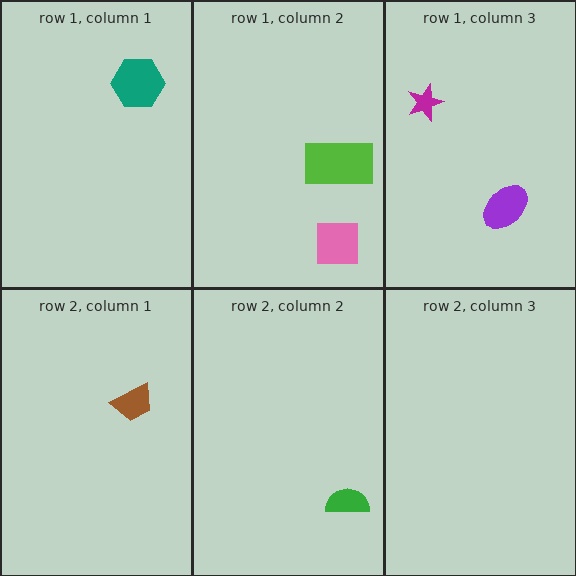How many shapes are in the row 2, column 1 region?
1.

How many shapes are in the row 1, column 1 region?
1.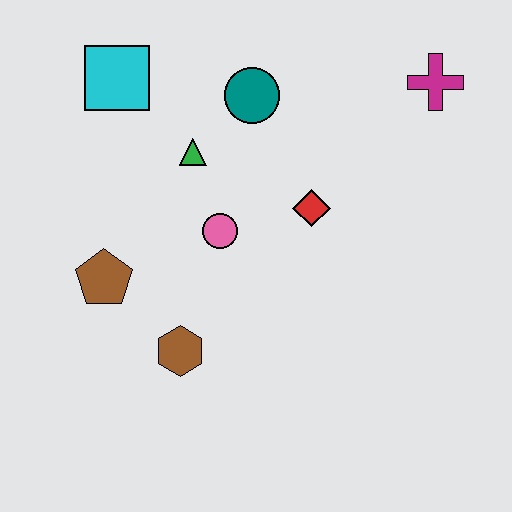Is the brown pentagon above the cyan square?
No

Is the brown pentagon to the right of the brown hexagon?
No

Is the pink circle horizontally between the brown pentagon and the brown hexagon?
No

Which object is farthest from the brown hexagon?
The magenta cross is farthest from the brown hexagon.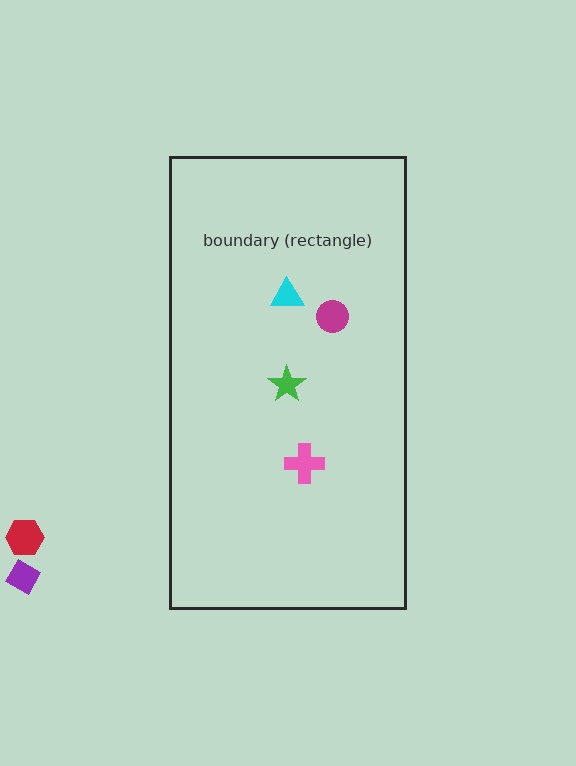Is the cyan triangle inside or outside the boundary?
Inside.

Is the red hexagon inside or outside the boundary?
Outside.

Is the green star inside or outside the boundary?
Inside.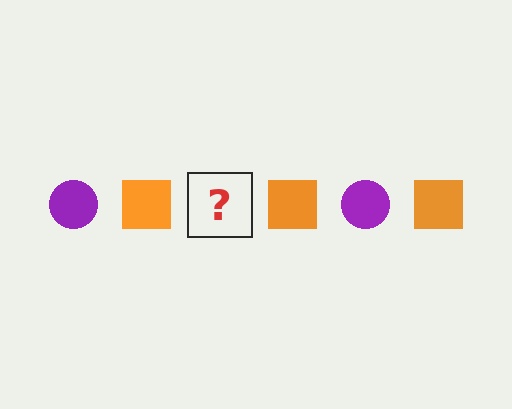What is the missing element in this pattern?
The missing element is a purple circle.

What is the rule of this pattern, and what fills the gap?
The rule is that the pattern alternates between purple circle and orange square. The gap should be filled with a purple circle.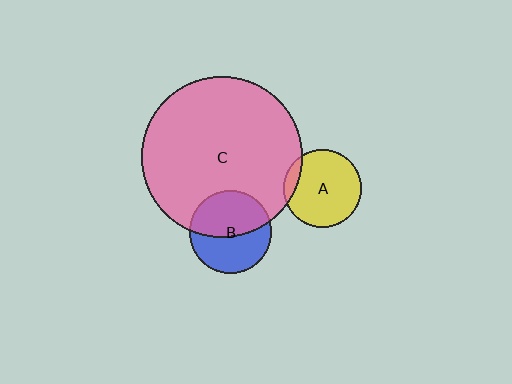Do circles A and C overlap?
Yes.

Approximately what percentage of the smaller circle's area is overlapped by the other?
Approximately 10%.